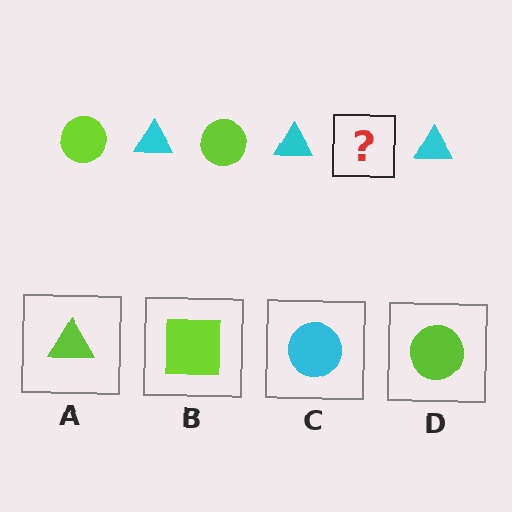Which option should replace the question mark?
Option D.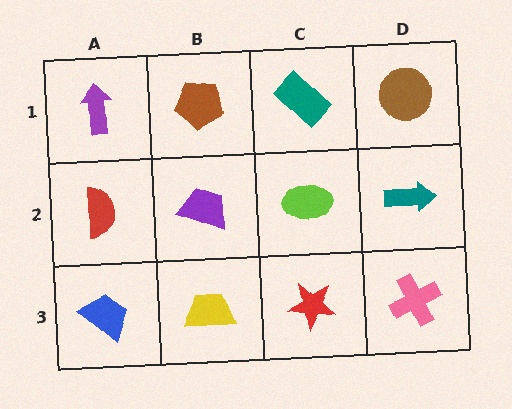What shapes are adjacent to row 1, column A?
A red semicircle (row 2, column A), a brown pentagon (row 1, column B).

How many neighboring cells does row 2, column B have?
4.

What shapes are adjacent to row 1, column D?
A teal arrow (row 2, column D), a teal rectangle (row 1, column C).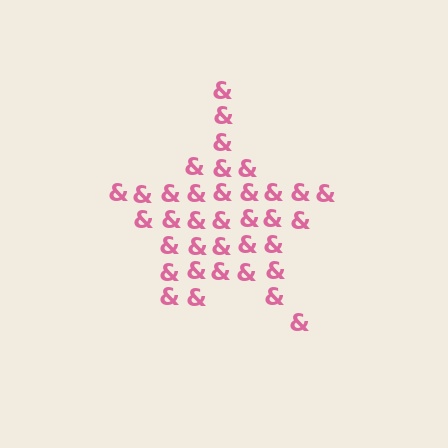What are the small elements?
The small elements are ampersands.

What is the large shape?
The large shape is a star.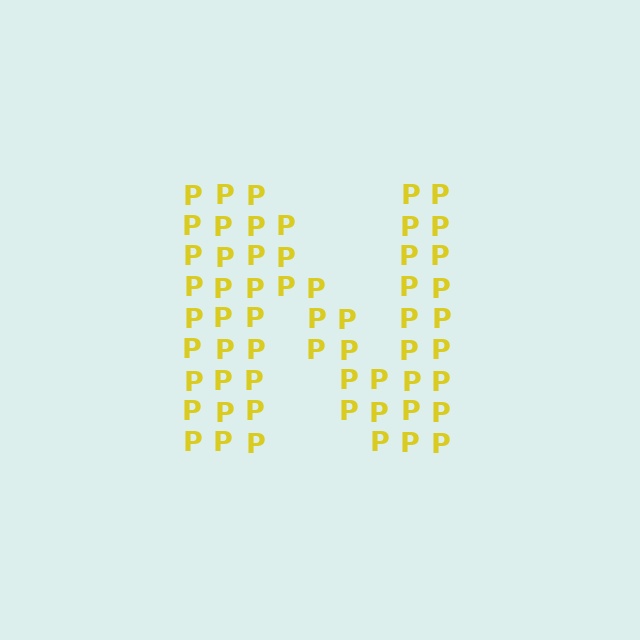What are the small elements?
The small elements are letter P's.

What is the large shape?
The large shape is the letter N.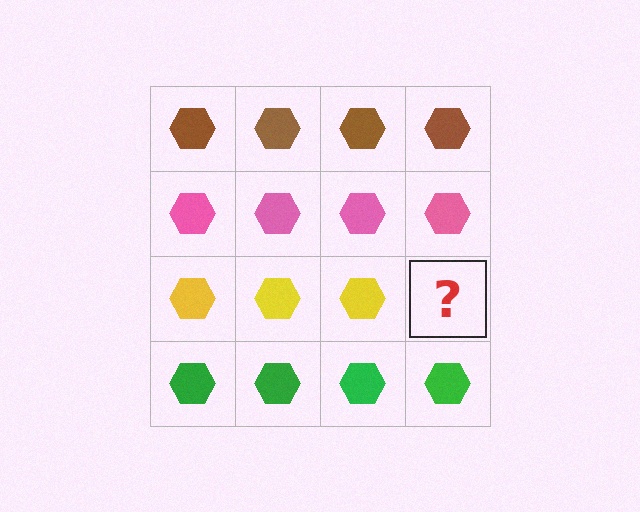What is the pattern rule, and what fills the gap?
The rule is that each row has a consistent color. The gap should be filled with a yellow hexagon.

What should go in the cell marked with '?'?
The missing cell should contain a yellow hexagon.